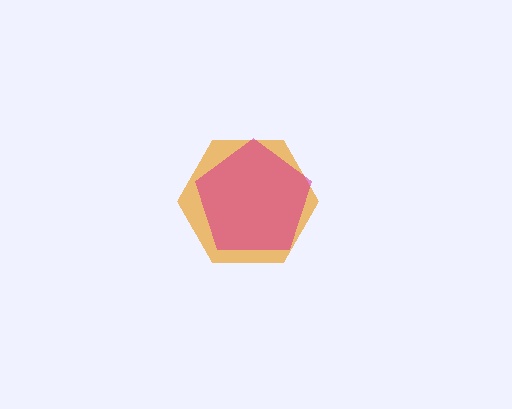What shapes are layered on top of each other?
The layered shapes are: an orange hexagon, a magenta pentagon.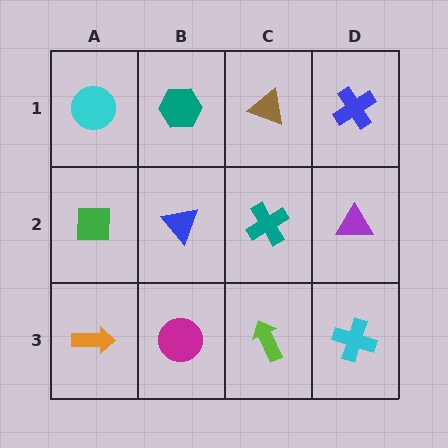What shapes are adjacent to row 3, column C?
A teal cross (row 2, column C), a magenta circle (row 3, column B), a cyan cross (row 3, column D).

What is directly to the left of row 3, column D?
A lime arrow.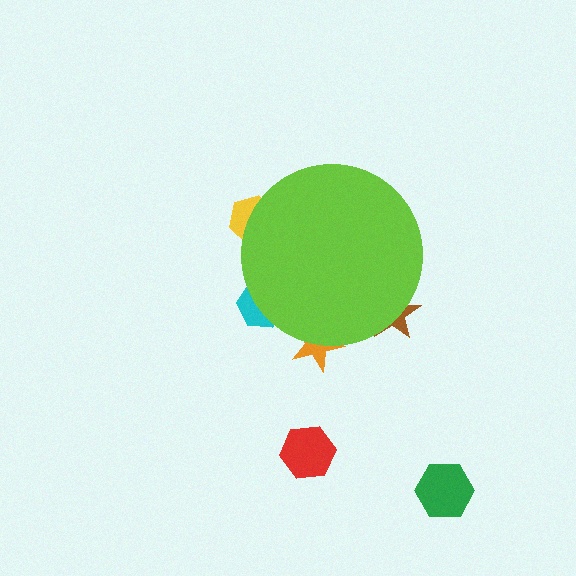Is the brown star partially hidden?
Yes, the brown star is partially hidden behind the lime circle.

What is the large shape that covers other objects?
A lime circle.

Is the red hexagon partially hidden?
No, the red hexagon is fully visible.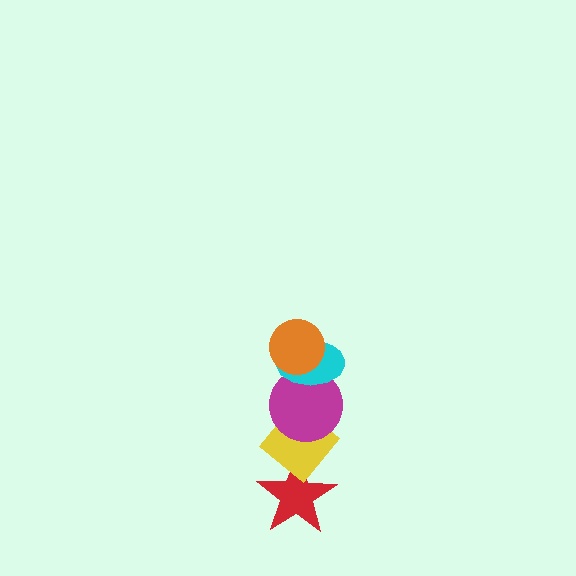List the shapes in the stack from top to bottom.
From top to bottom: the orange circle, the cyan ellipse, the magenta circle, the yellow diamond, the red star.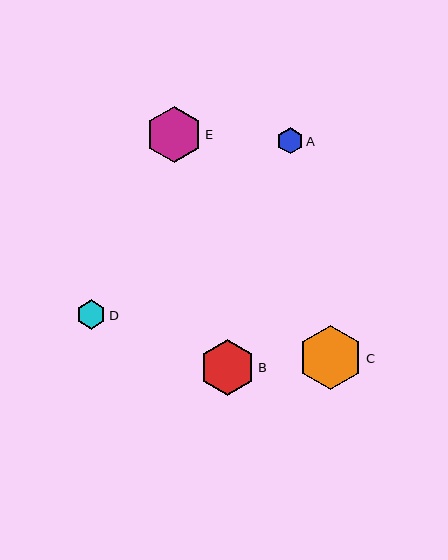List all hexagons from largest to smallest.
From largest to smallest: C, E, B, D, A.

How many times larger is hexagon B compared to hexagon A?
Hexagon B is approximately 2.1 times the size of hexagon A.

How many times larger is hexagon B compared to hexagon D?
Hexagon B is approximately 1.9 times the size of hexagon D.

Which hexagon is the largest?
Hexagon C is the largest with a size of approximately 64 pixels.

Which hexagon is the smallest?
Hexagon A is the smallest with a size of approximately 26 pixels.